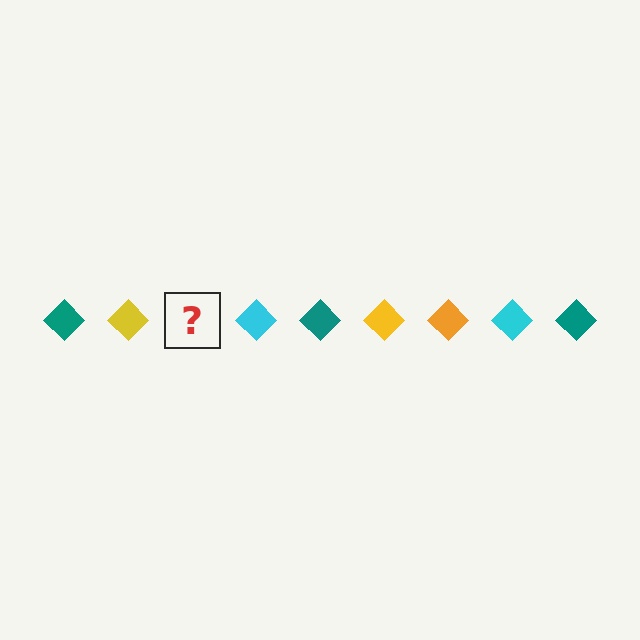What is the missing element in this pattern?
The missing element is an orange diamond.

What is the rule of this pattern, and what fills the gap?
The rule is that the pattern cycles through teal, yellow, orange, cyan diamonds. The gap should be filled with an orange diamond.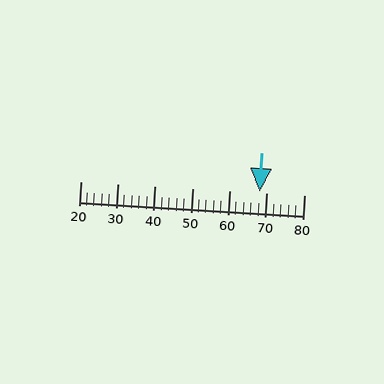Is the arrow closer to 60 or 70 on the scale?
The arrow is closer to 70.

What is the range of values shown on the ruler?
The ruler shows values from 20 to 80.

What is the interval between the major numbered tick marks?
The major tick marks are spaced 10 units apart.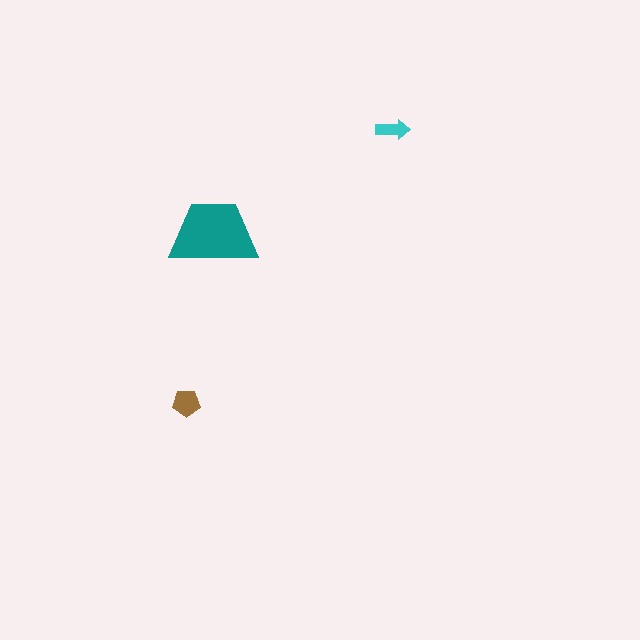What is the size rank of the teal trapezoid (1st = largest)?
1st.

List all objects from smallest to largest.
The cyan arrow, the brown pentagon, the teal trapezoid.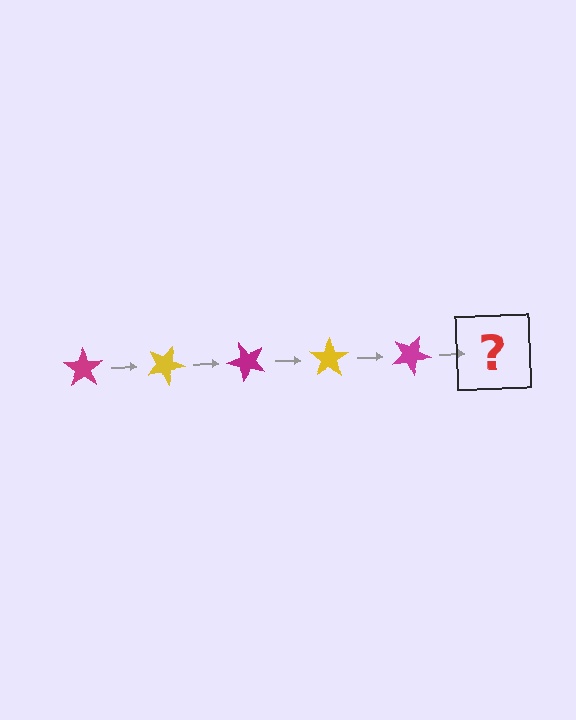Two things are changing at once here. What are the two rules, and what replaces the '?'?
The two rules are that it rotates 25 degrees each step and the color cycles through magenta and yellow. The '?' should be a yellow star, rotated 125 degrees from the start.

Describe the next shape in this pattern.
It should be a yellow star, rotated 125 degrees from the start.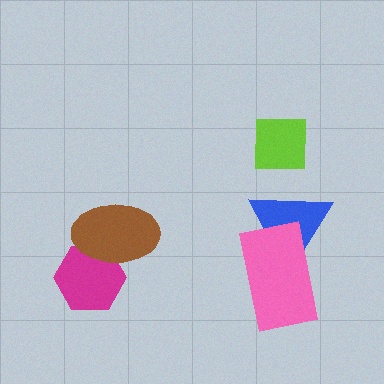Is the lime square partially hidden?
No, no other shape covers it.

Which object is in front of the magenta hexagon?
The brown ellipse is in front of the magenta hexagon.